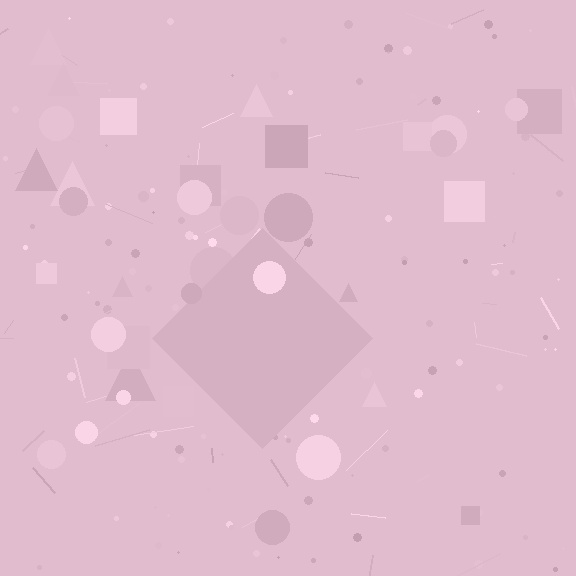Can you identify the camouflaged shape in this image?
The camouflaged shape is a diamond.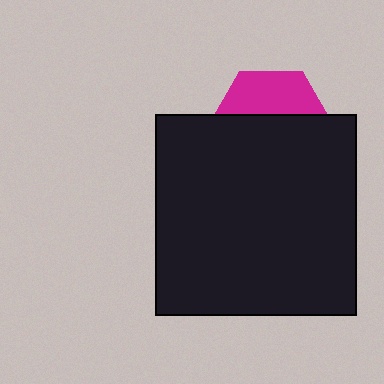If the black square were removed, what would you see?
You would see the complete magenta hexagon.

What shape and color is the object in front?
The object in front is a black square.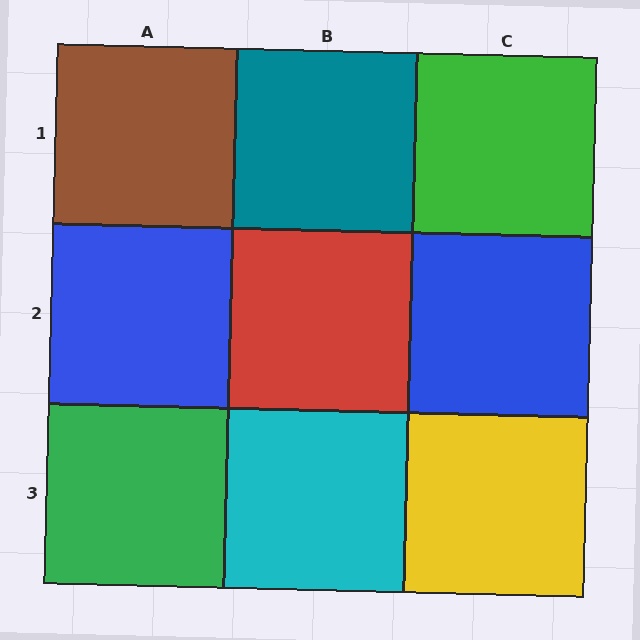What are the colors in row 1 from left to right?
Brown, teal, green.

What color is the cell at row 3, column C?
Yellow.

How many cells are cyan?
1 cell is cyan.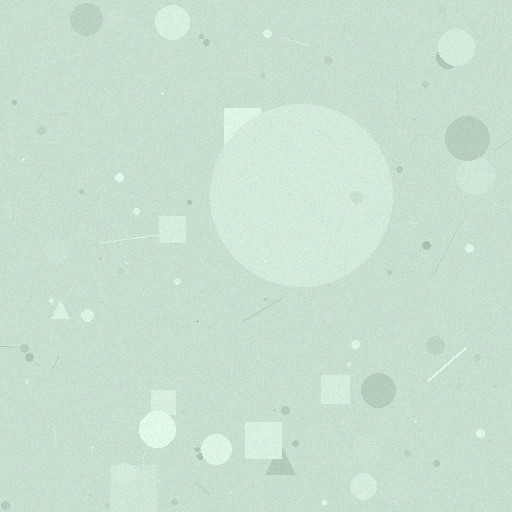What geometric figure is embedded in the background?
A circle is embedded in the background.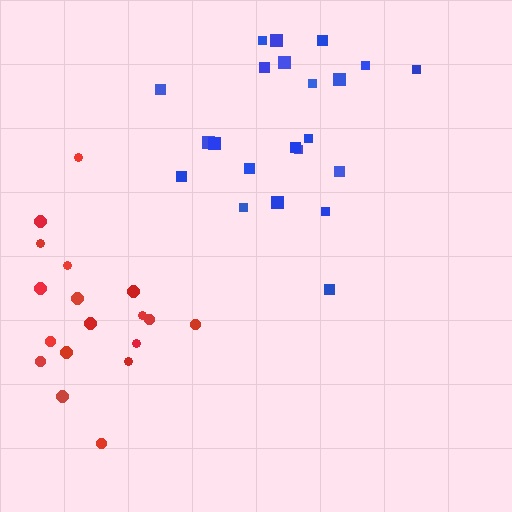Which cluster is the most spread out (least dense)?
Red.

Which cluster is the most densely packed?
Blue.